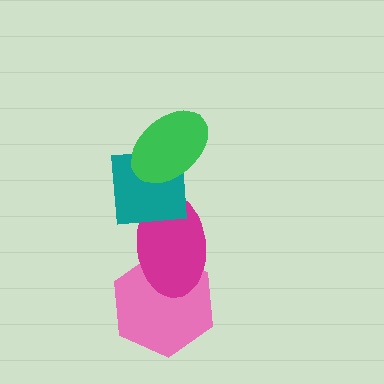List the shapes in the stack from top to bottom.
From top to bottom: the green ellipse, the teal square, the magenta ellipse, the pink hexagon.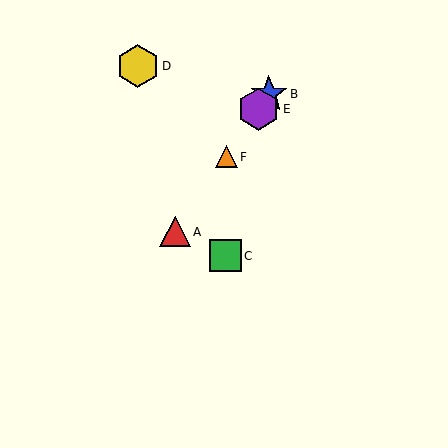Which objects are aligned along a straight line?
Objects A, B, E, F are aligned along a straight line.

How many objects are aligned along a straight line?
4 objects (A, B, E, F) are aligned along a straight line.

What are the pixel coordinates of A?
Object A is at (175, 232).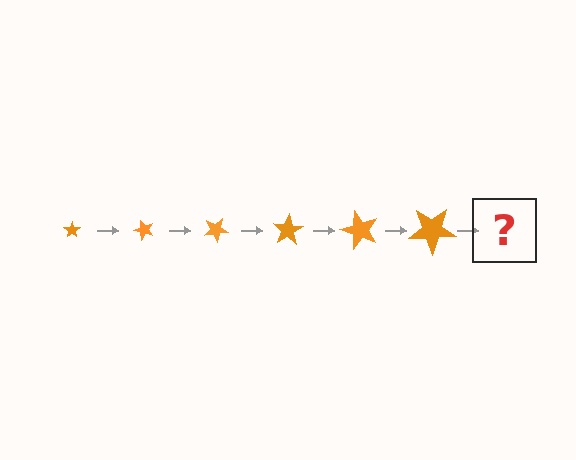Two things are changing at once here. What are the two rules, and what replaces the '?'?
The two rules are that the star grows larger each step and it rotates 50 degrees each step. The '?' should be a star, larger than the previous one and rotated 300 degrees from the start.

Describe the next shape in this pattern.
It should be a star, larger than the previous one and rotated 300 degrees from the start.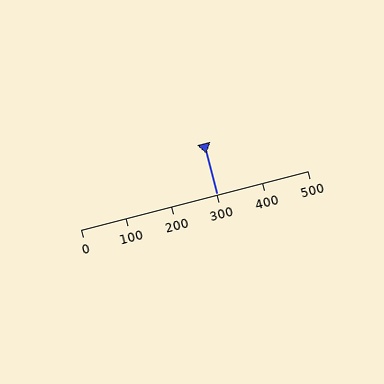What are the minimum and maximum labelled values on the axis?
The axis runs from 0 to 500.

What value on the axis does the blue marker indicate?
The marker indicates approximately 300.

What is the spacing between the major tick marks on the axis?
The major ticks are spaced 100 apart.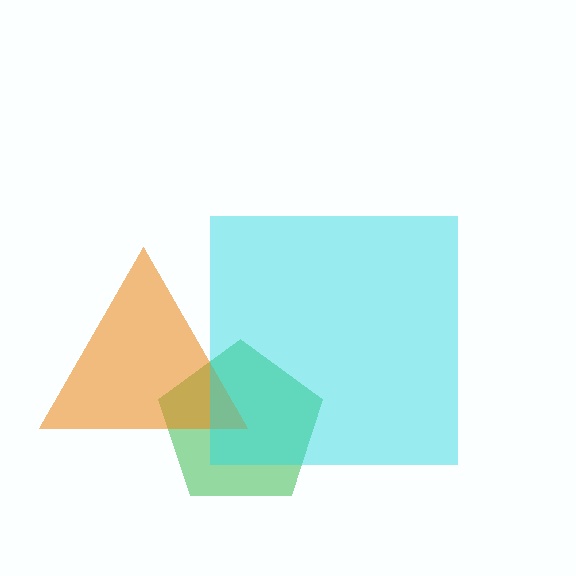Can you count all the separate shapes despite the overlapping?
Yes, there are 3 separate shapes.